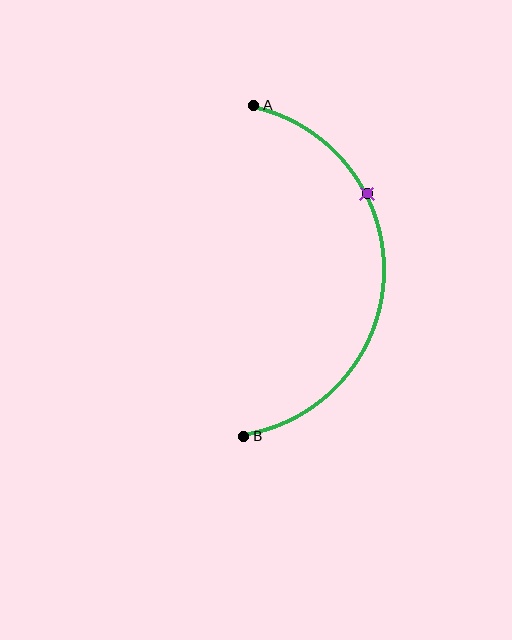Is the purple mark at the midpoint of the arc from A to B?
No. The purple mark lies on the arc but is closer to endpoint A. The arc midpoint would be at the point on the curve equidistant along the arc from both A and B.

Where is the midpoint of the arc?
The arc midpoint is the point on the curve farthest from the straight line joining A and B. It sits to the right of that line.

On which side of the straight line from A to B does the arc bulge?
The arc bulges to the right of the straight line connecting A and B.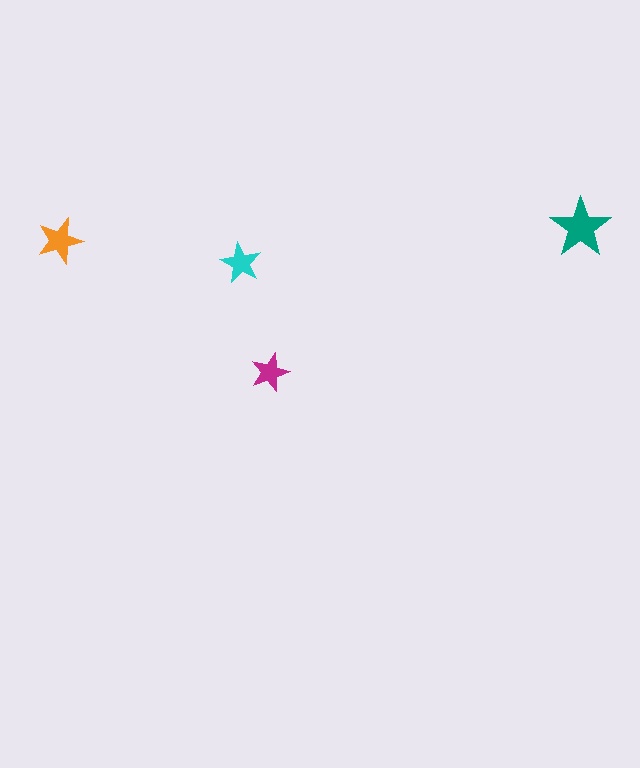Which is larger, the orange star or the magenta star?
The orange one.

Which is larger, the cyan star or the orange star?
The orange one.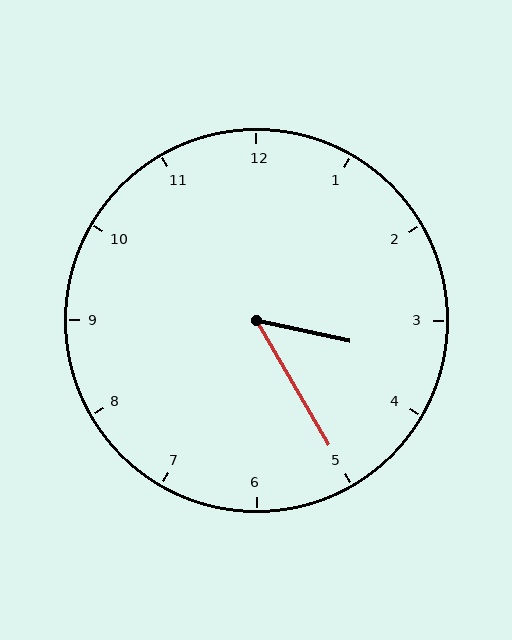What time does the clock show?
3:25.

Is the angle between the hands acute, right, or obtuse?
It is acute.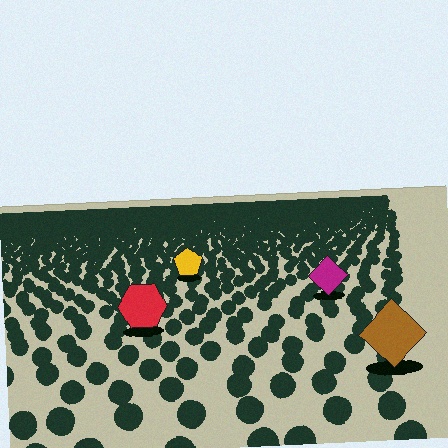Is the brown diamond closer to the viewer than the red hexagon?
Yes. The brown diamond is closer — you can tell from the texture gradient: the ground texture is coarser near it.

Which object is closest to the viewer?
The brown diamond is closest. The texture marks near it are larger and more spread out.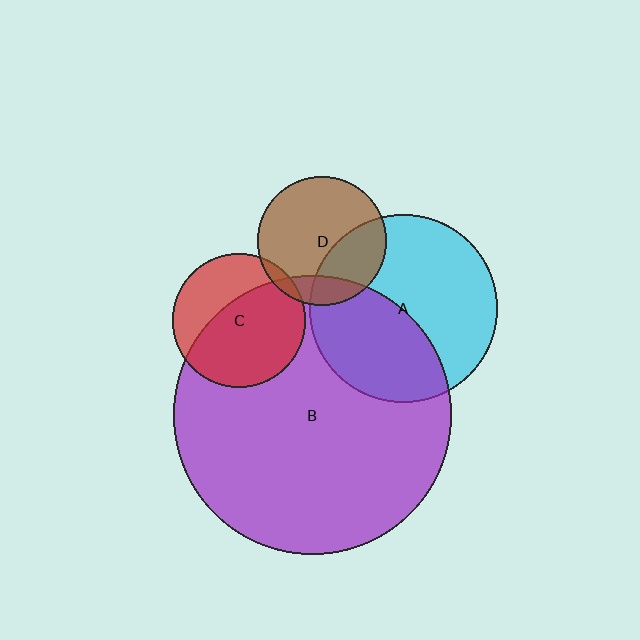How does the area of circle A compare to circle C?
Approximately 2.0 times.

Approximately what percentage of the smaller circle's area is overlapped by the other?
Approximately 15%.